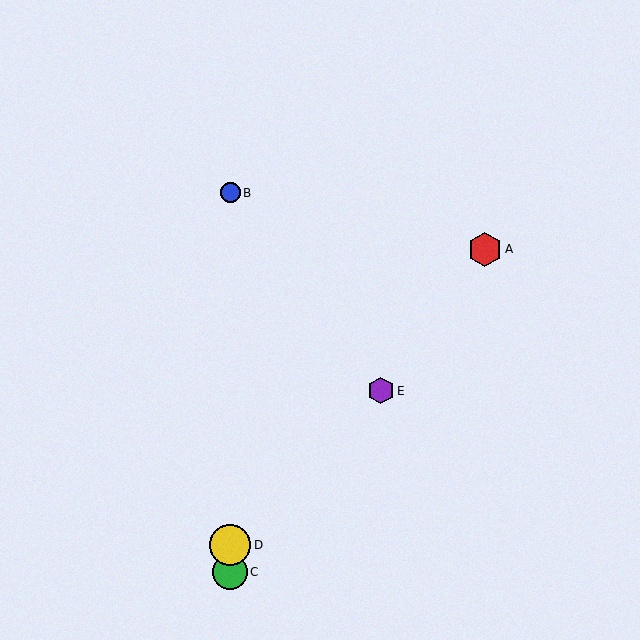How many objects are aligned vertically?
3 objects (B, C, D) are aligned vertically.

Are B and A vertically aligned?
No, B is at x≈230 and A is at x≈485.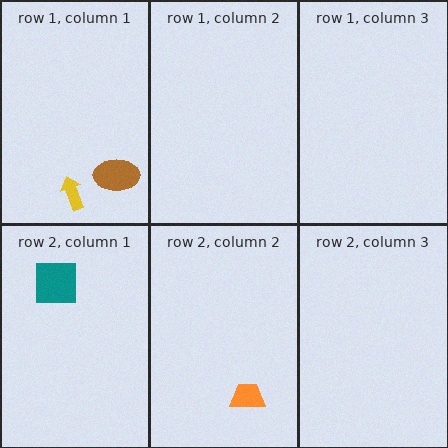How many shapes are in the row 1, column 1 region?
2.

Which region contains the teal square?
The row 2, column 1 region.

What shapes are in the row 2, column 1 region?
The teal square.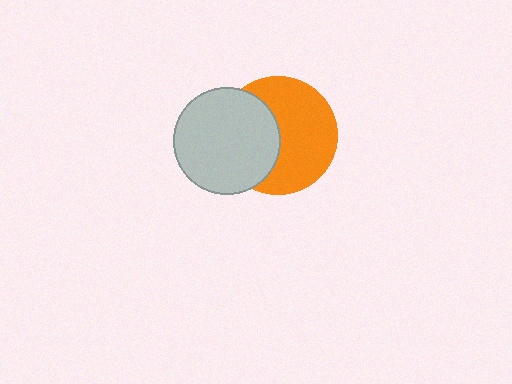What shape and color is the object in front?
The object in front is a light gray circle.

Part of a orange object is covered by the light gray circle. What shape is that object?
It is a circle.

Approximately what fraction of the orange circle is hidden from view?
Roughly 40% of the orange circle is hidden behind the light gray circle.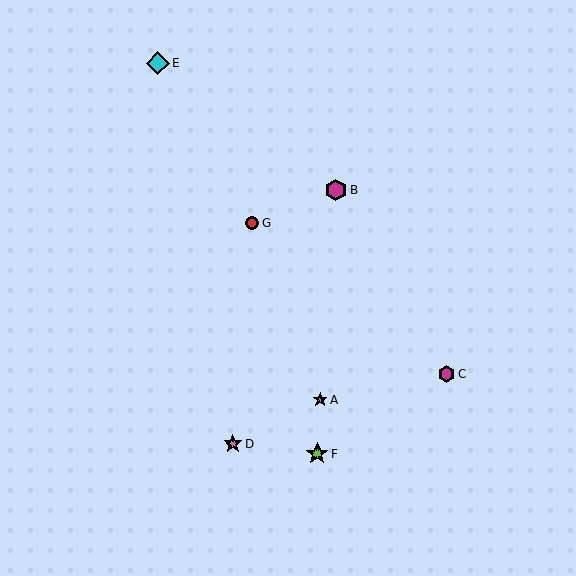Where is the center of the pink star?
The center of the pink star is at (233, 444).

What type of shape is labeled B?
Shape B is a magenta hexagon.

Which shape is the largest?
The cyan diamond (labeled E) is the largest.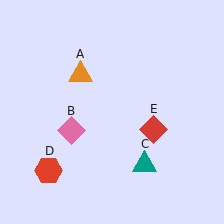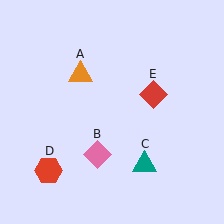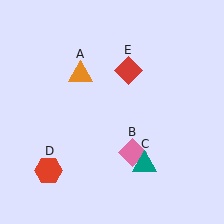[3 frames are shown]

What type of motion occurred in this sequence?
The pink diamond (object B), red diamond (object E) rotated counterclockwise around the center of the scene.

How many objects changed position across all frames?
2 objects changed position: pink diamond (object B), red diamond (object E).